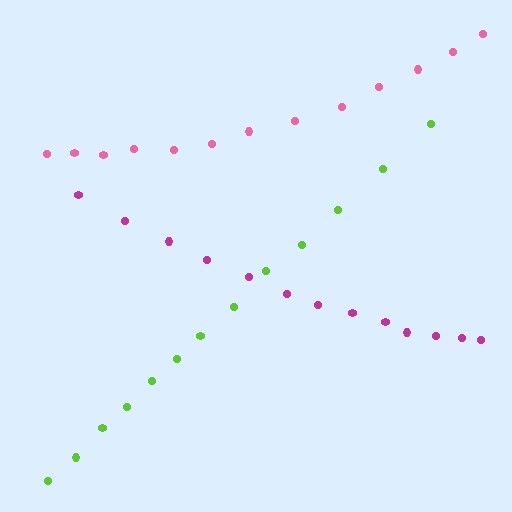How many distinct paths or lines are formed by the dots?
There are 3 distinct paths.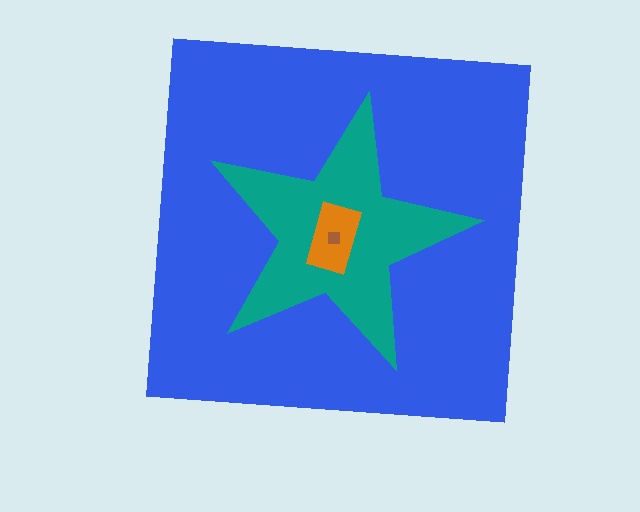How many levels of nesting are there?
4.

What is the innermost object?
The brown square.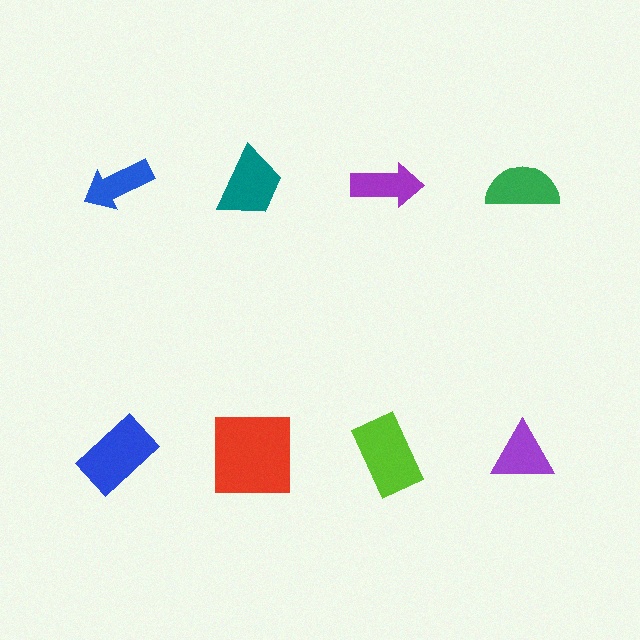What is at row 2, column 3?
A lime rectangle.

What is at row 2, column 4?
A purple triangle.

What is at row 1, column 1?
A blue arrow.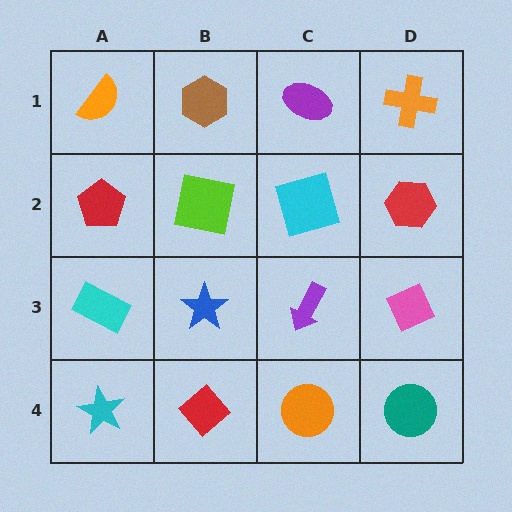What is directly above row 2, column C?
A purple ellipse.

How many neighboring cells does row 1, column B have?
3.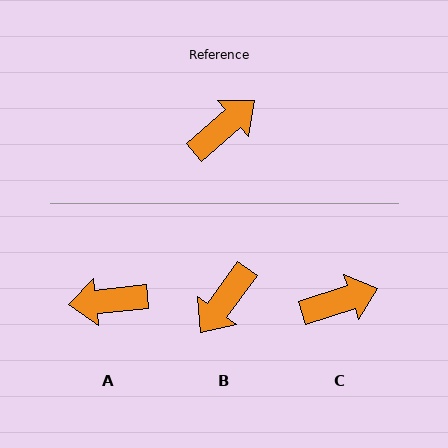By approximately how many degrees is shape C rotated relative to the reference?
Approximately 22 degrees clockwise.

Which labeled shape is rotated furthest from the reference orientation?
B, about 167 degrees away.